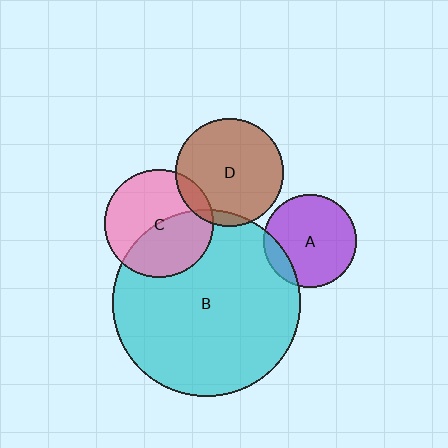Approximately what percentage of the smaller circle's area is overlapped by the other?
Approximately 45%.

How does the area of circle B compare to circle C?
Approximately 3.0 times.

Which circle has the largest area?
Circle B (cyan).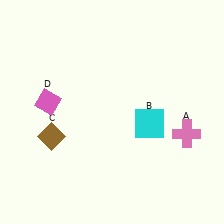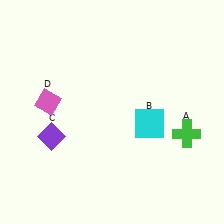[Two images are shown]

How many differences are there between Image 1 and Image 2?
There are 2 differences between the two images.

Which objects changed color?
A changed from pink to green. C changed from brown to purple.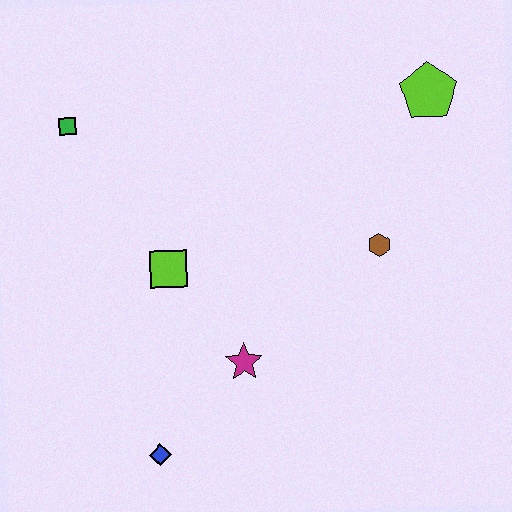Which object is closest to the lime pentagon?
The brown hexagon is closest to the lime pentagon.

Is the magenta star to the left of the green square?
No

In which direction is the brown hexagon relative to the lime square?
The brown hexagon is to the right of the lime square.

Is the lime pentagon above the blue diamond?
Yes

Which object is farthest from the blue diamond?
The lime pentagon is farthest from the blue diamond.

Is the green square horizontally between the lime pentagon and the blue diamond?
No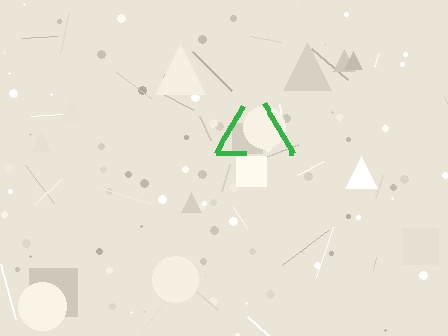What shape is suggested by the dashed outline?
The dashed outline suggests a triangle.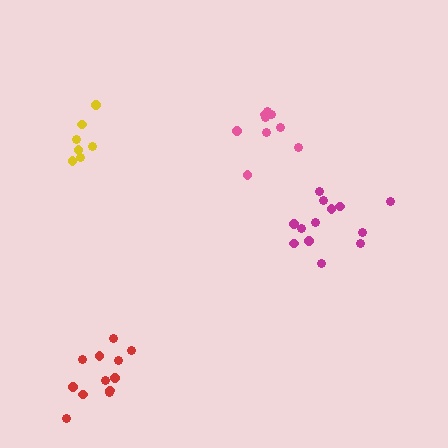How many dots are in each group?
Group 1: 13 dots, Group 2: 9 dots, Group 3: 12 dots, Group 4: 7 dots (41 total).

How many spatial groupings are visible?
There are 4 spatial groupings.